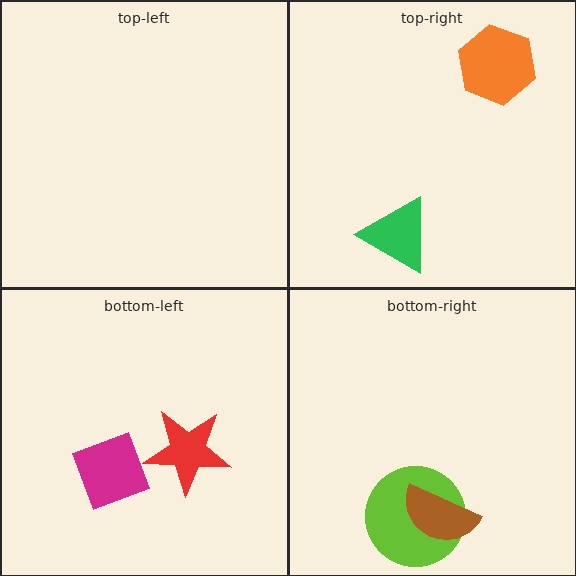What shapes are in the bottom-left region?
The magenta diamond, the red star.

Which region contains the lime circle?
The bottom-right region.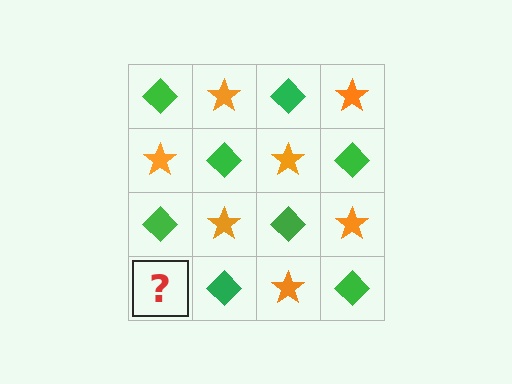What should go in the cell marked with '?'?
The missing cell should contain an orange star.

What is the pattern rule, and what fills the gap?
The rule is that it alternates green diamond and orange star in a checkerboard pattern. The gap should be filled with an orange star.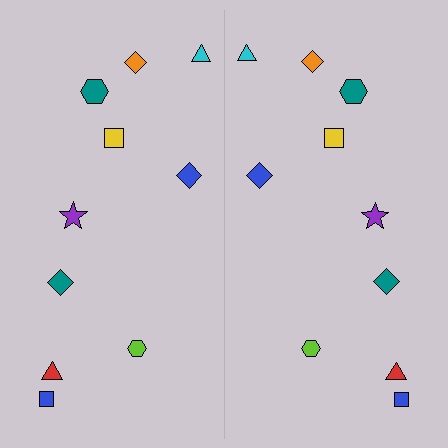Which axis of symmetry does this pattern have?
The pattern has a vertical axis of symmetry running through the center of the image.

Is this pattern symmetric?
Yes, this pattern has bilateral (reflection) symmetry.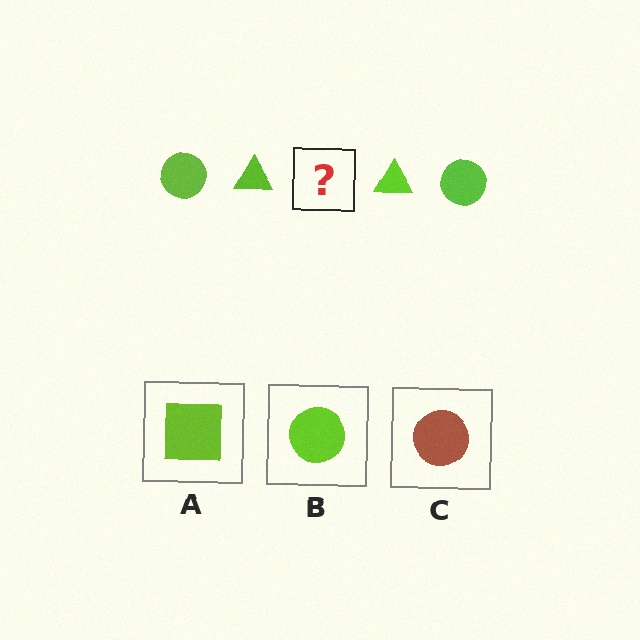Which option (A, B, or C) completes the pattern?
B.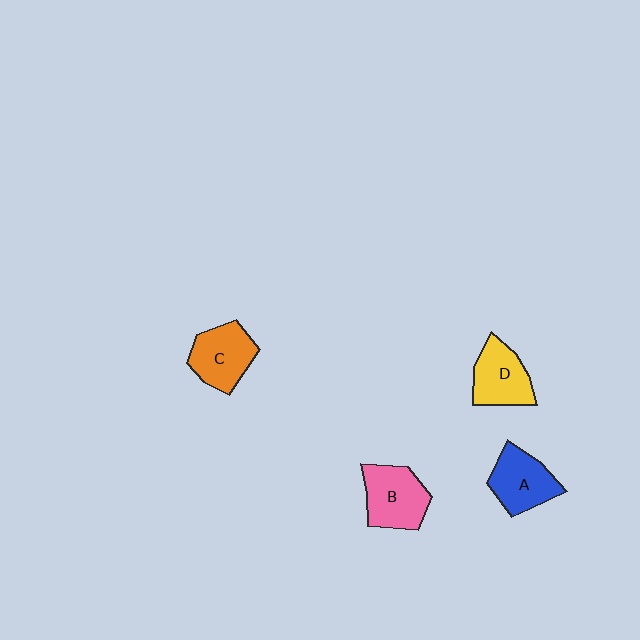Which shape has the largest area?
Shape B (pink).